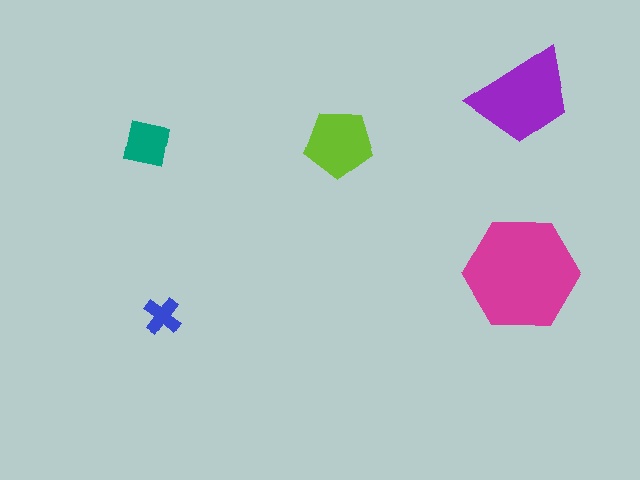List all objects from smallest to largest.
The blue cross, the teal square, the lime pentagon, the purple trapezoid, the magenta hexagon.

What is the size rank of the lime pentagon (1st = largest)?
3rd.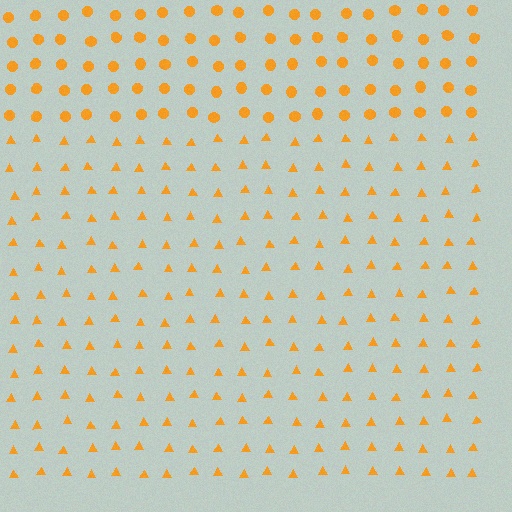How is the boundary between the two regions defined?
The boundary is defined by a change in element shape: triangles inside vs. circles outside. All elements share the same color and spacing.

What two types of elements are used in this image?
The image uses triangles inside the rectangle region and circles outside it.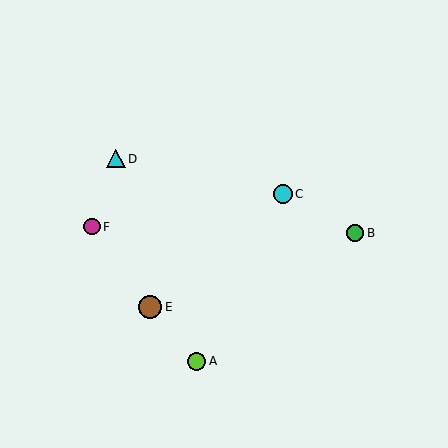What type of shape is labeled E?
Shape E is a brown circle.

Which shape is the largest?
The brown circle (labeled E) is the largest.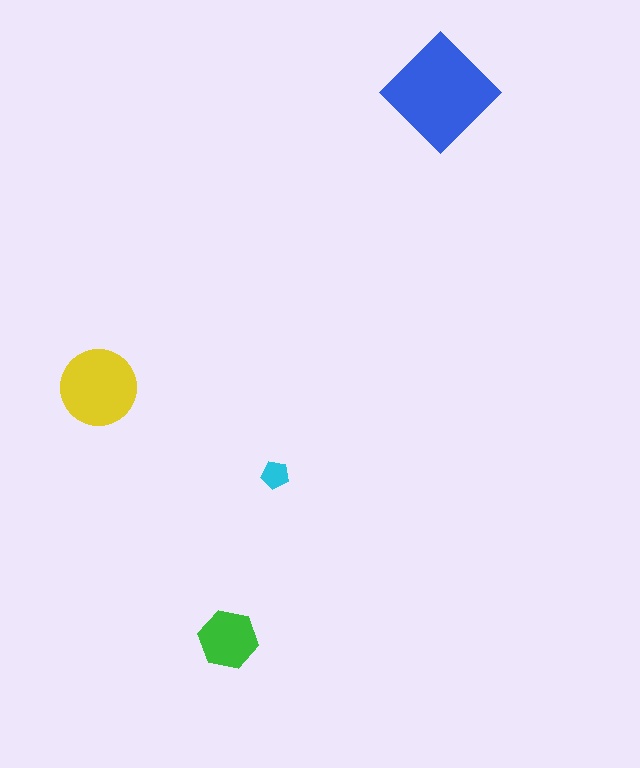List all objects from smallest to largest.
The cyan pentagon, the green hexagon, the yellow circle, the blue diamond.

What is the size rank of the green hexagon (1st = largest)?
3rd.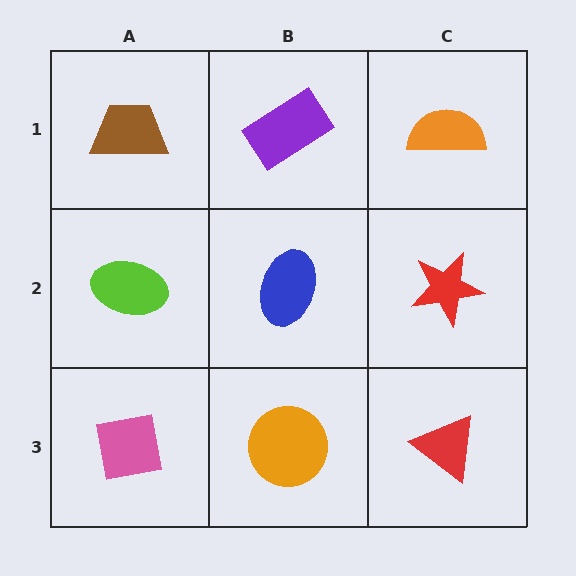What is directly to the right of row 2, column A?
A blue ellipse.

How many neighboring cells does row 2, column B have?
4.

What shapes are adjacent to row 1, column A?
A lime ellipse (row 2, column A), a purple rectangle (row 1, column B).